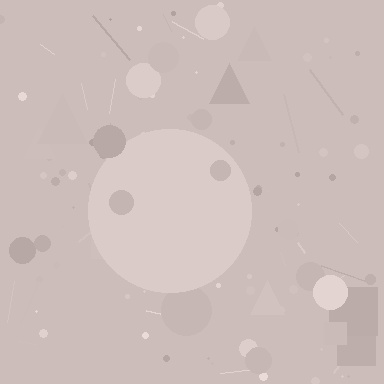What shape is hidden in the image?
A circle is hidden in the image.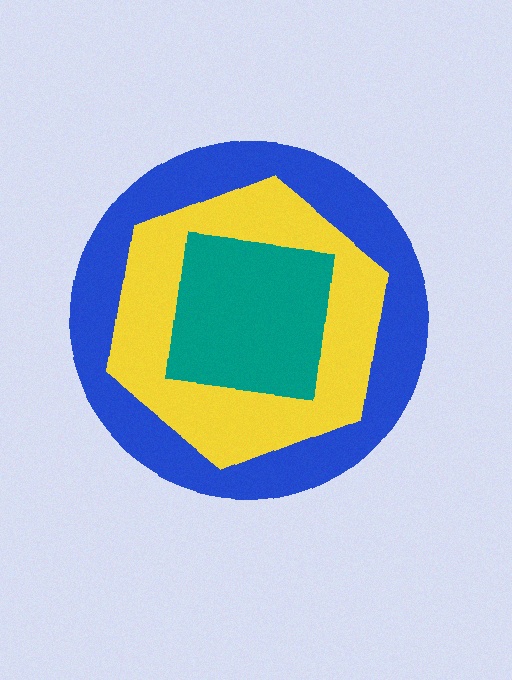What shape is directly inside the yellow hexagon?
The teal square.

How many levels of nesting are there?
3.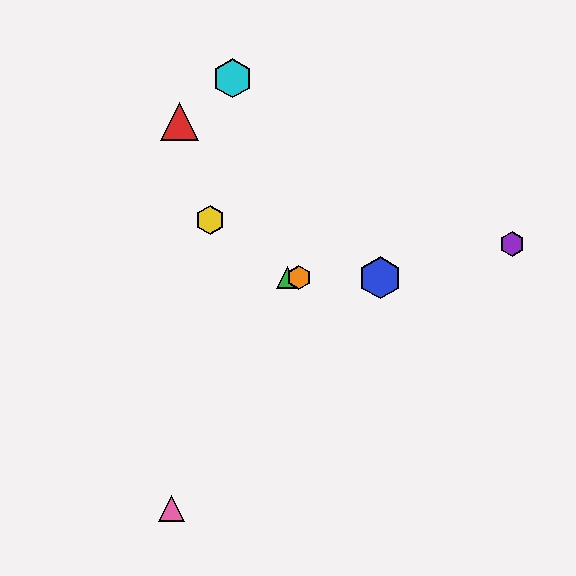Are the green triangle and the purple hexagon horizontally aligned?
No, the green triangle is at y≈278 and the purple hexagon is at y≈244.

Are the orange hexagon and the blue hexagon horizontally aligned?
Yes, both are at y≈278.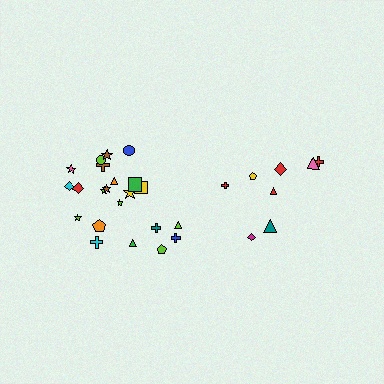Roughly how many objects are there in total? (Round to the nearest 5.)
Roughly 30 objects in total.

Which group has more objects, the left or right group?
The left group.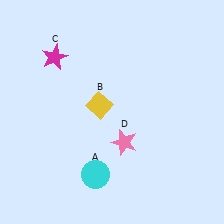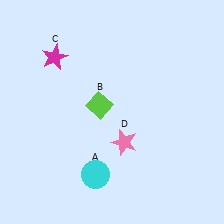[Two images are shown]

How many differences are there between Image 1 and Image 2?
There is 1 difference between the two images.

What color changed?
The diamond (B) changed from yellow in Image 1 to lime in Image 2.